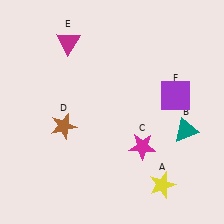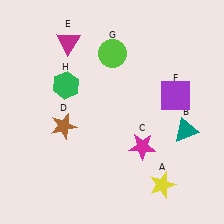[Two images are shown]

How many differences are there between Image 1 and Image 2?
There are 2 differences between the two images.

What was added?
A lime circle (G), a green hexagon (H) were added in Image 2.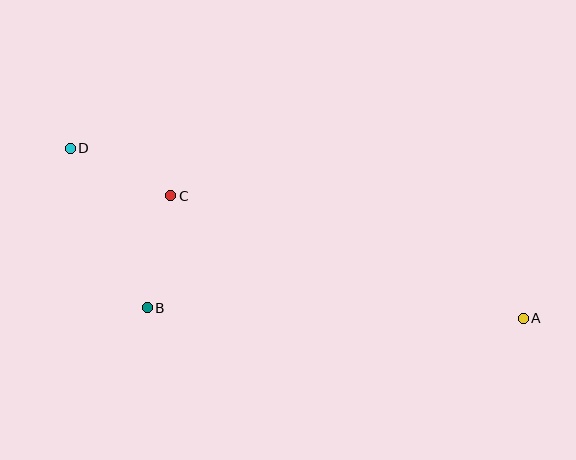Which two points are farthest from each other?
Points A and D are farthest from each other.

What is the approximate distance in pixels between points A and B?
The distance between A and B is approximately 376 pixels.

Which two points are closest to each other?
Points C and D are closest to each other.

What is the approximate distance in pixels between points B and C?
The distance between B and C is approximately 114 pixels.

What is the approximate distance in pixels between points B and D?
The distance between B and D is approximately 177 pixels.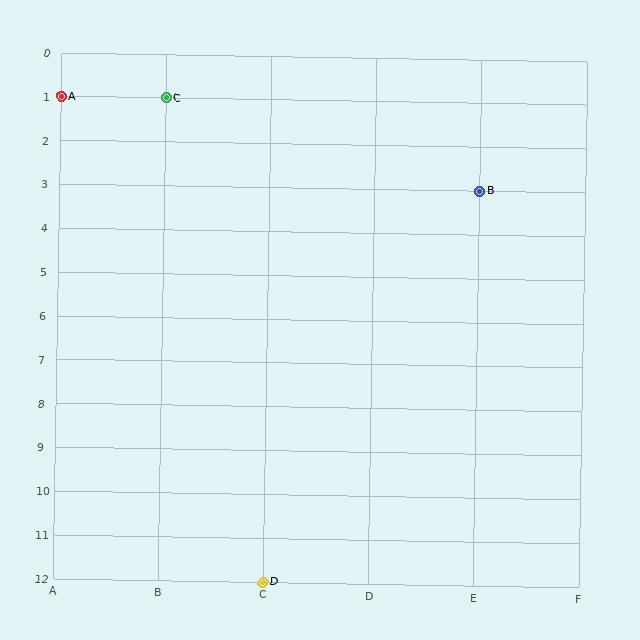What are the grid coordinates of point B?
Point B is at grid coordinates (E, 3).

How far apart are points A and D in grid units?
Points A and D are 2 columns and 11 rows apart (about 11.2 grid units diagonally).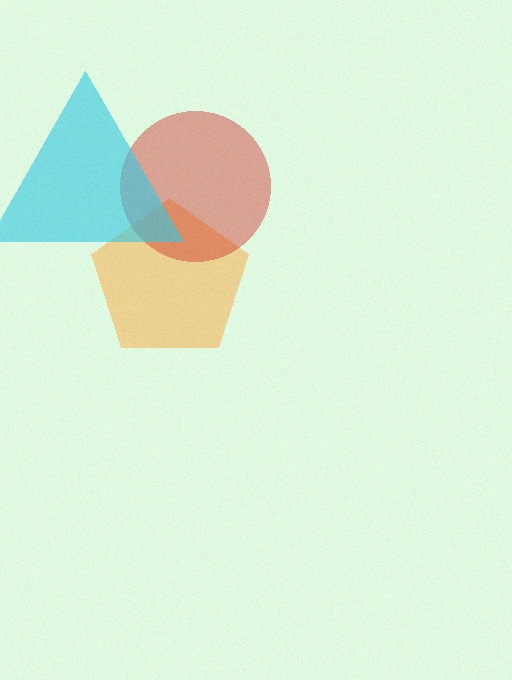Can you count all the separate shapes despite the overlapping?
Yes, there are 3 separate shapes.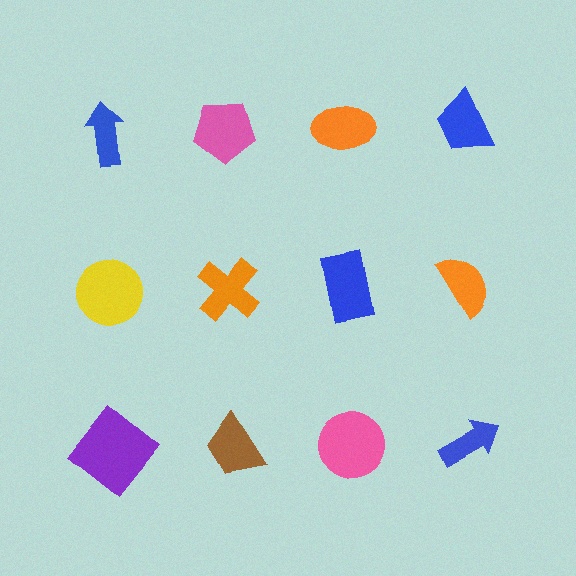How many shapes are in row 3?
4 shapes.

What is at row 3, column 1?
A purple diamond.